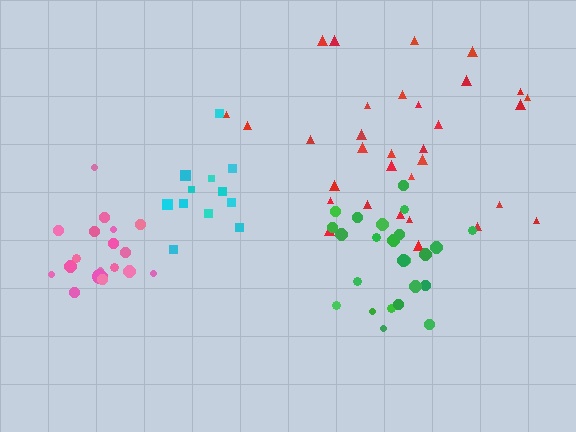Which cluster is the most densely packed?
Pink.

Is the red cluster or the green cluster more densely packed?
Green.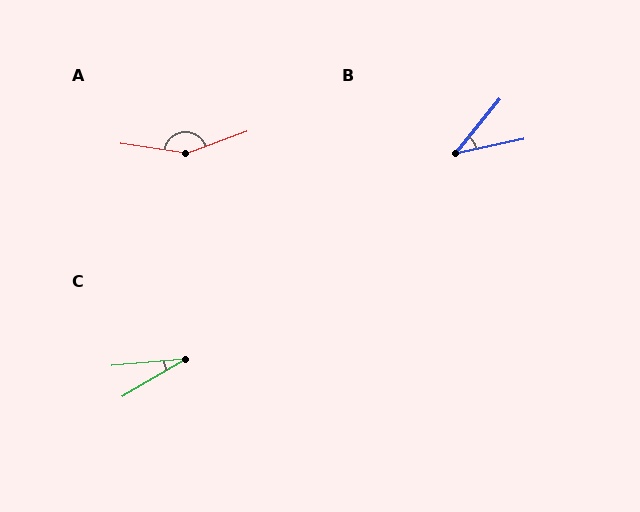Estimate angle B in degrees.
Approximately 39 degrees.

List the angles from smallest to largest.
C (26°), B (39°), A (151°).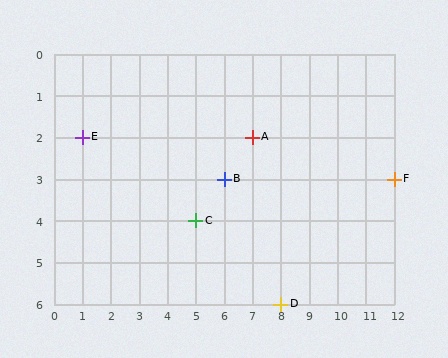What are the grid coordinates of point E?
Point E is at grid coordinates (1, 2).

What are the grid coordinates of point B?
Point B is at grid coordinates (6, 3).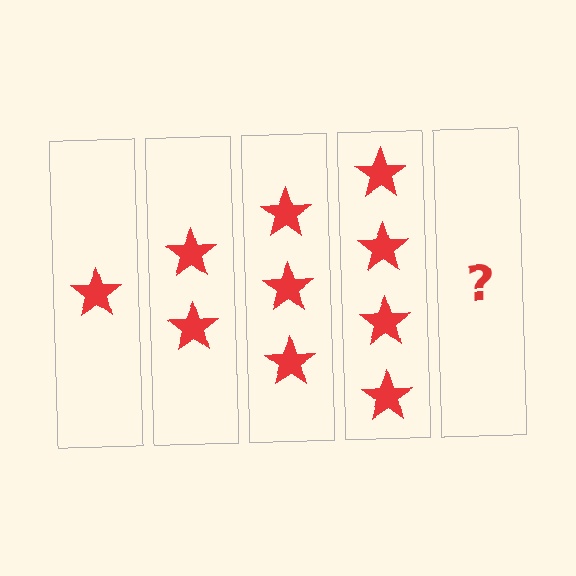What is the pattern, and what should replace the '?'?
The pattern is that each step adds one more star. The '?' should be 5 stars.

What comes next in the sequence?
The next element should be 5 stars.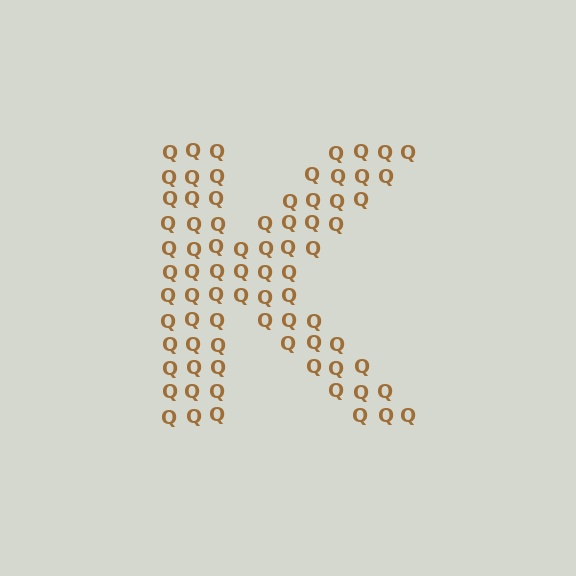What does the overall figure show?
The overall figure shows the letter K.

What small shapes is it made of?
It is made of small letter Q's.